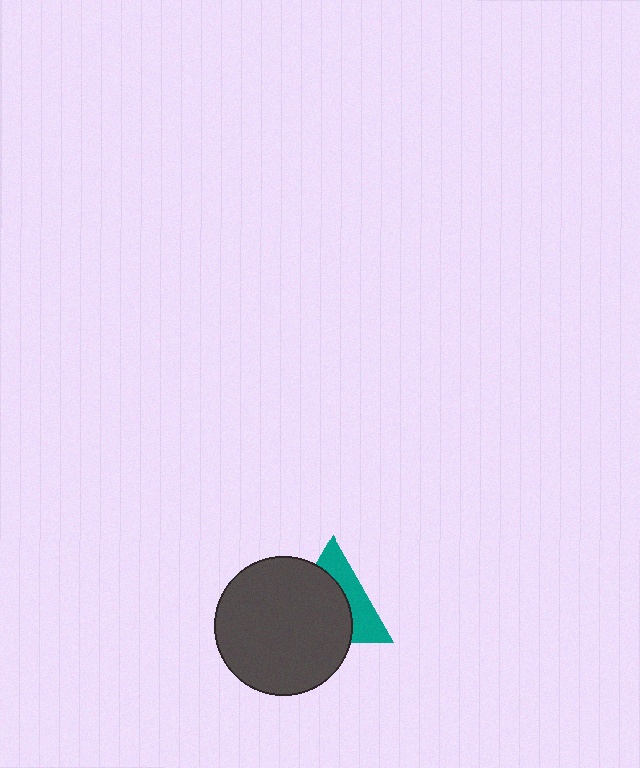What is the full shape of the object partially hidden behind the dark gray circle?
The partially hidden object is a teal triangle.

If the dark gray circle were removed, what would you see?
You would see the complete teal triangle.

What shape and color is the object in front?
The object in front is a dark gray circle.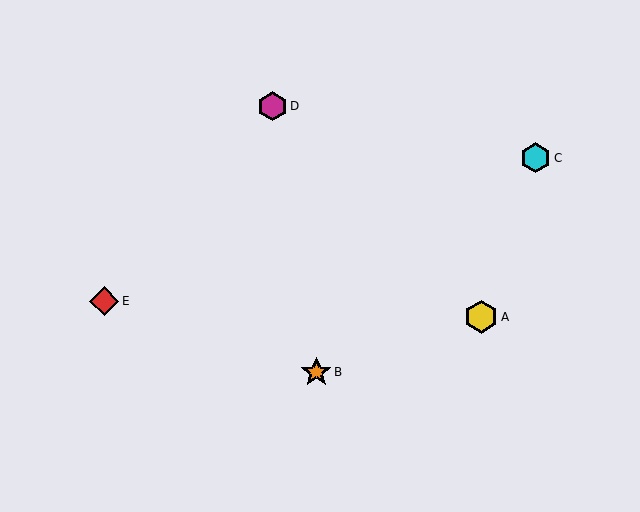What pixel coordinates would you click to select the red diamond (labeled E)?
Click at (104, 301) to select the red diamond E.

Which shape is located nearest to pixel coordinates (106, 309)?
The red diamond (labeled E) at (104, 301) is nearest to that location.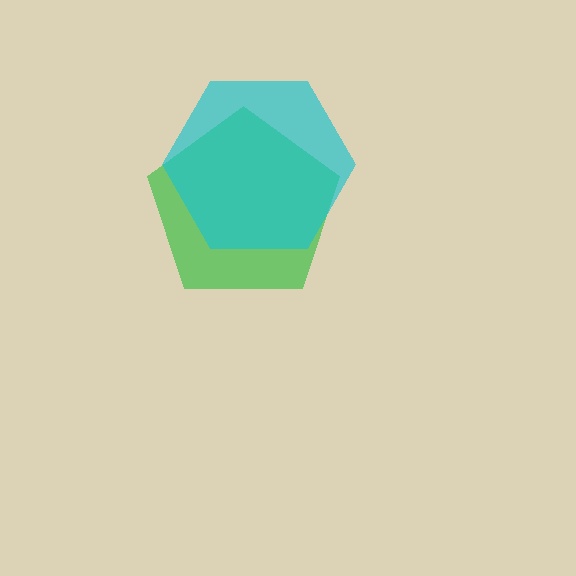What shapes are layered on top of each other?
The layered shapes are: a green pentagon, a cyan hexagon.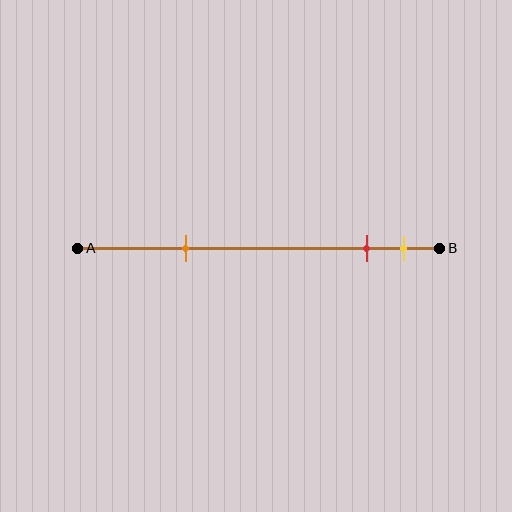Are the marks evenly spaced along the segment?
No, the marks are not evenly spaced.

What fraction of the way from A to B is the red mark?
The red mark is approximately 80% (0.8) of the way from A to B.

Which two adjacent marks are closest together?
The red and yellow marks are the closest adjacent pair.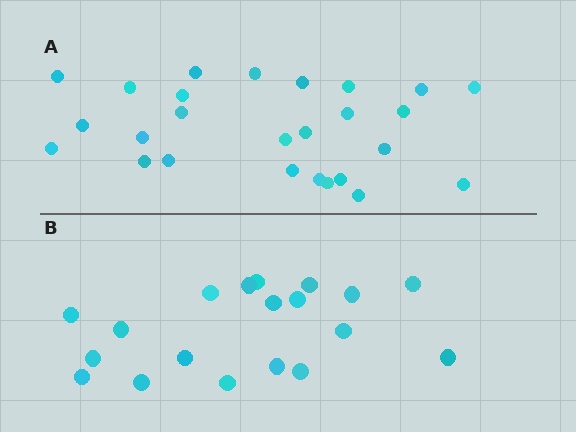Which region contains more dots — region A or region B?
Region A (the top region) has more dots.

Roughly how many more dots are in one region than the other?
Region A has roughly 8 or so more dots than region B.